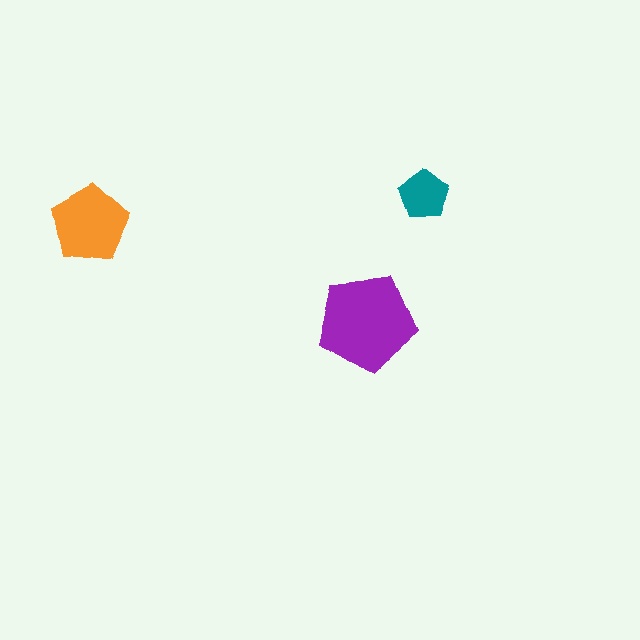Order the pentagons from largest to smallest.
the purple one, the orange one, the teal one.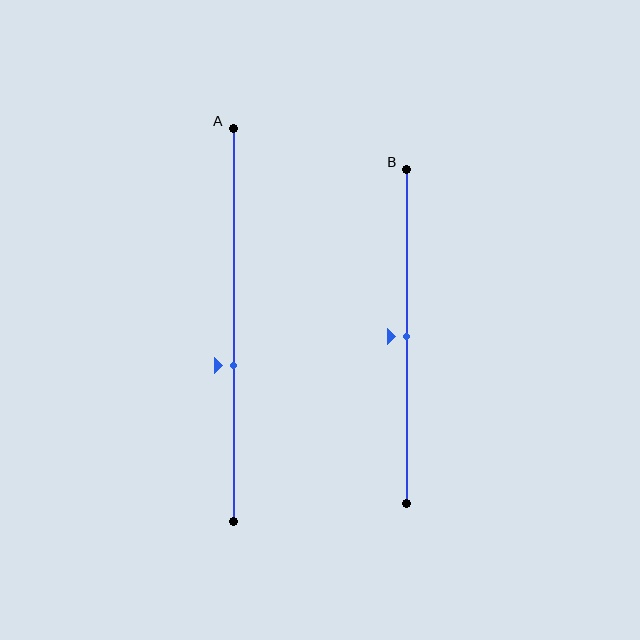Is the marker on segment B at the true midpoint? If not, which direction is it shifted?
Yes, the marker on segment B is at the true midpoint.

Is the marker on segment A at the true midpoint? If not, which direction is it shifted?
No, the marker on segment A is shifted downward by about 10% of the segment length.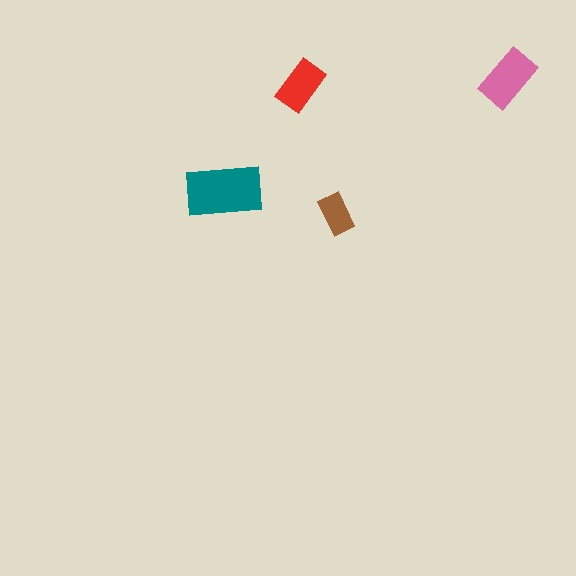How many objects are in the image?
There are 4 objects in the image.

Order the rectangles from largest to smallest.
the teal one, the pink one, the red one, the brown one.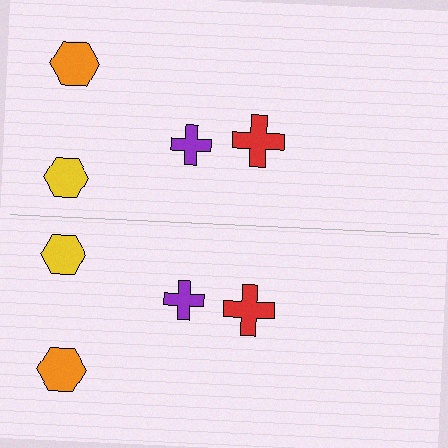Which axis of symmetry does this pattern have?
The pattern has a horizontal axis of symmetry running through the center of the image.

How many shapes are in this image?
There are 8 shapes in this image.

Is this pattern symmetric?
Yes, this pattern has bilateral (reflection) symmetry.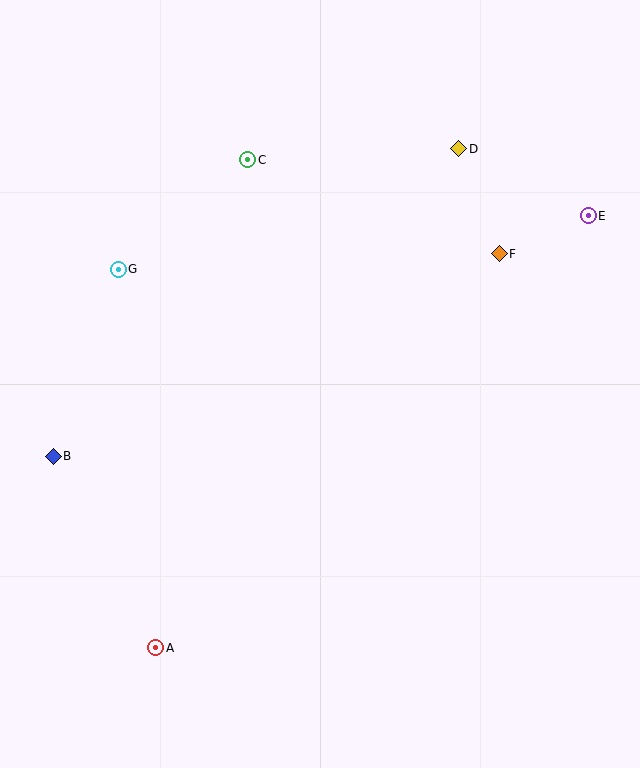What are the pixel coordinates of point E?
Point E is at (588, 216).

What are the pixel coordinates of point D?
Point D is at (459, 149).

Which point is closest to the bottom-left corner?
Point A is closest to the bottom-left corner.